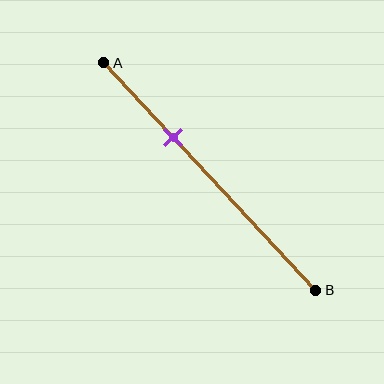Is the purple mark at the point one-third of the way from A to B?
Yes, the mark is approximately at the one-third point.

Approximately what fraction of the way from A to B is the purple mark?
The purple mark is approximately 35% of the way from A to B.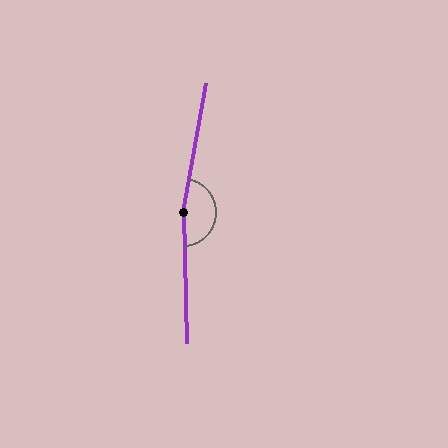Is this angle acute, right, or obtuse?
It is obtuse.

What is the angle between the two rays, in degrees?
Approximately 168 degrees.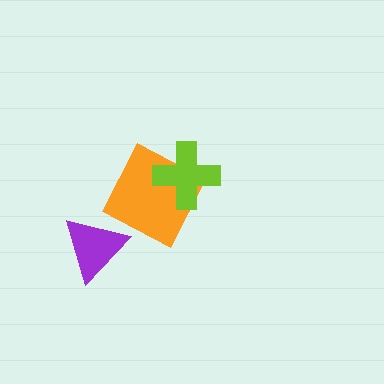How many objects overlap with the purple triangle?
0 objects overlap with the purple triangle.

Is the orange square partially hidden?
Yes, it is partially covered by another shape.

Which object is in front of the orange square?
The lime cross is in front of the orange square.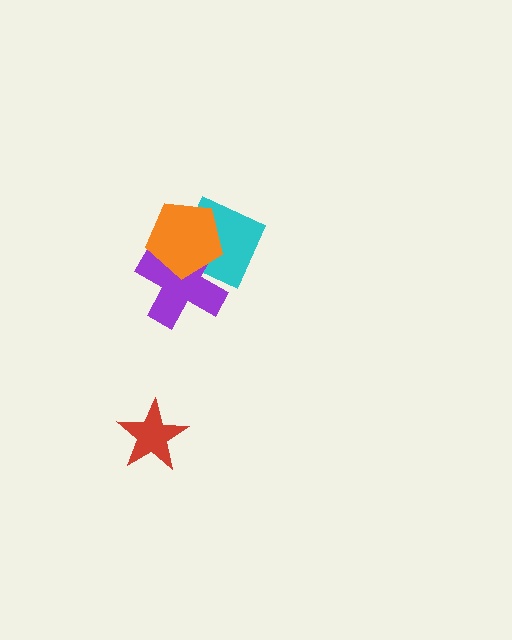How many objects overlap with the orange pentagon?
2 objects overlap with the orange pentagon.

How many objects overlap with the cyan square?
2 objects overlap with the cyan square.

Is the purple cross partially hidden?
Yes, it is partially covered by another shape.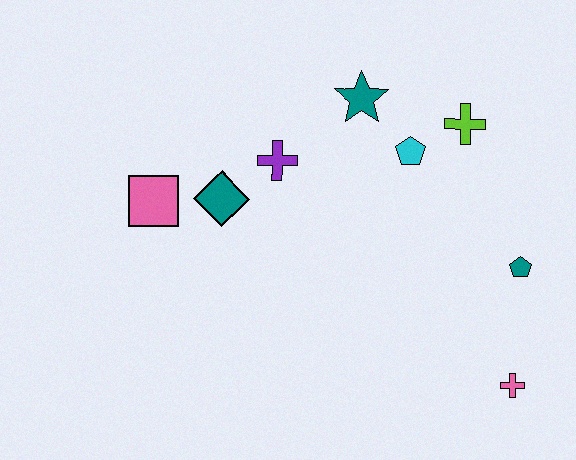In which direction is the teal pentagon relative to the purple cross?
The teal pentagon is to the right of the purple cross.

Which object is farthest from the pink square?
The pink cross is farthest from the pink square.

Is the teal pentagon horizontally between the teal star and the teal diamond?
No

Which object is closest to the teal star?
The cyan pentagon is closest to the teal star.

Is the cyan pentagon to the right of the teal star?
Yes